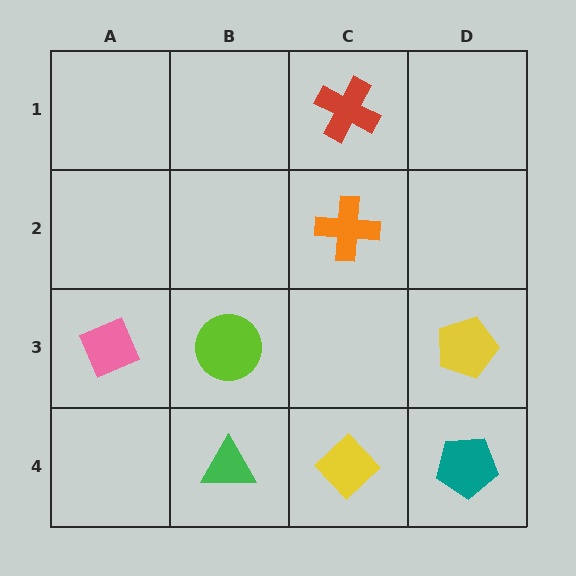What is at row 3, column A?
A pink diamond.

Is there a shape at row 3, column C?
No, that cell is empty.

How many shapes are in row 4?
3 shapes.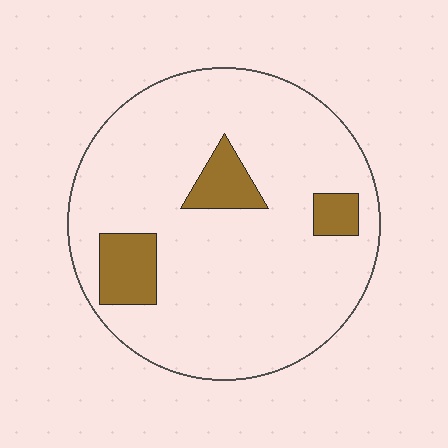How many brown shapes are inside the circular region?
3.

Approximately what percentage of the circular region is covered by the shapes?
Approximately 10%.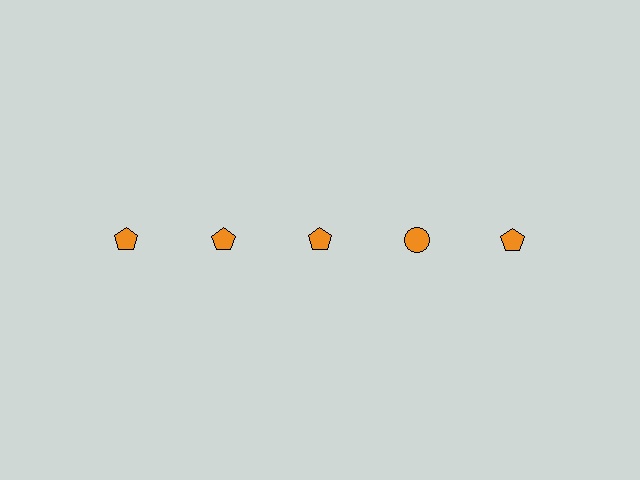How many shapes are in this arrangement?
There are 5 shapes arranged in a grid pattern.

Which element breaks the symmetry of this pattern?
The orange circle in the top row, second from right column breaks the symmetry. All other shapes are orange pentagons.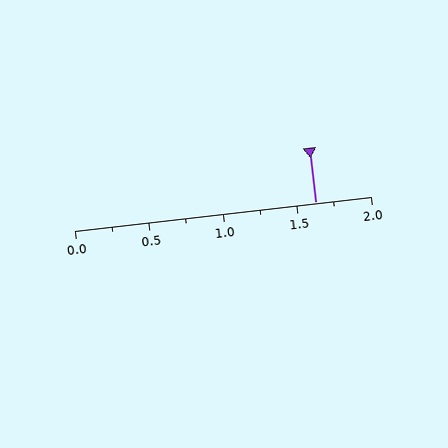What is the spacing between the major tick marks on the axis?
The major ticks are spaced 0.5 apart.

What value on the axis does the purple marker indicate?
The marker indicates approximately 1.62.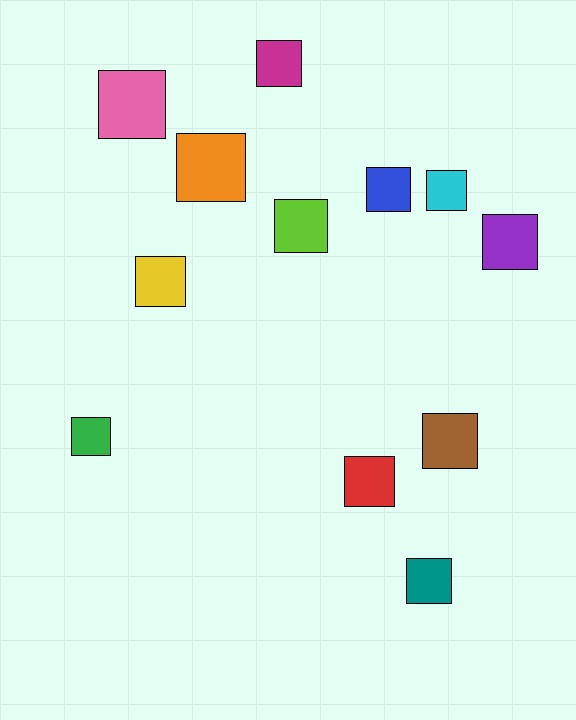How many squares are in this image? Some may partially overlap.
There are 12 squares.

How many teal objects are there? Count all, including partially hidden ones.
There is 1 teal object.